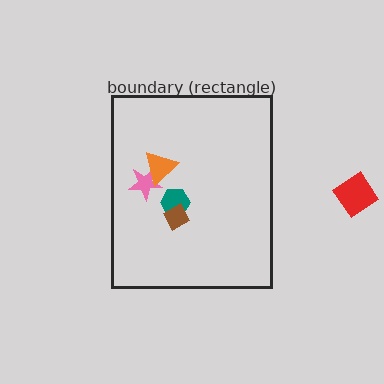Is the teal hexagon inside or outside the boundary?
Inside.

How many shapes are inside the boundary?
4 inside, 1 outside.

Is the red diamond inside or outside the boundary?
Outside.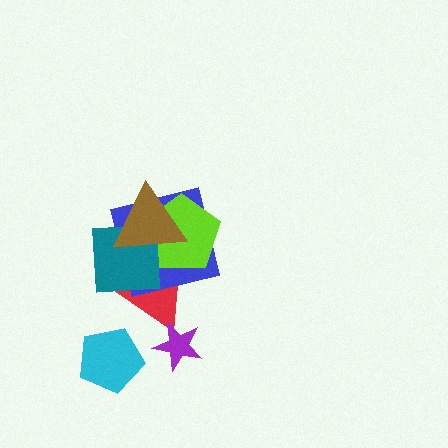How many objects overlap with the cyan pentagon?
0 objects overlap with the cyan pentagon.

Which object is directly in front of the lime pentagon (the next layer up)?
The teal square is directly in front of the lime pentagon.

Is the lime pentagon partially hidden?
Yes, it is partially covered by another shape.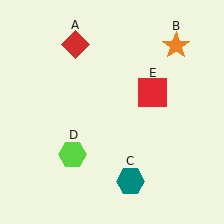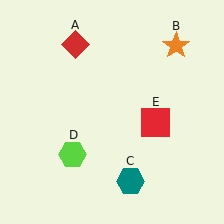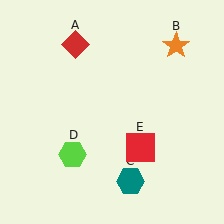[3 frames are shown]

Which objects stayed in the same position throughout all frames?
Red diamond (object A) and orange star (object B) and teal hexagon (object C) and lime hexagon (object D) remained stationary.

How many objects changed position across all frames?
1 object changed position: red square (object E).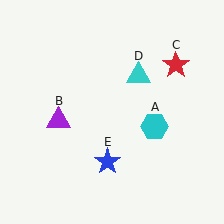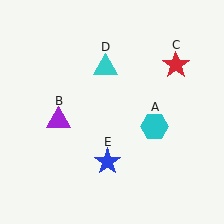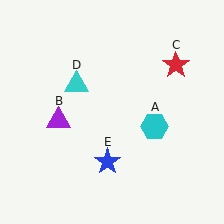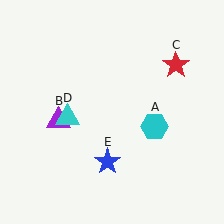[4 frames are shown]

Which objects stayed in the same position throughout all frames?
Cyan hexagon (object A) and purple triangle (object B) and red star (object C) and blue star (object E) remained stationary.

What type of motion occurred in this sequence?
The cyan triangle (object D) rotated counterclockwise around the center of the scene.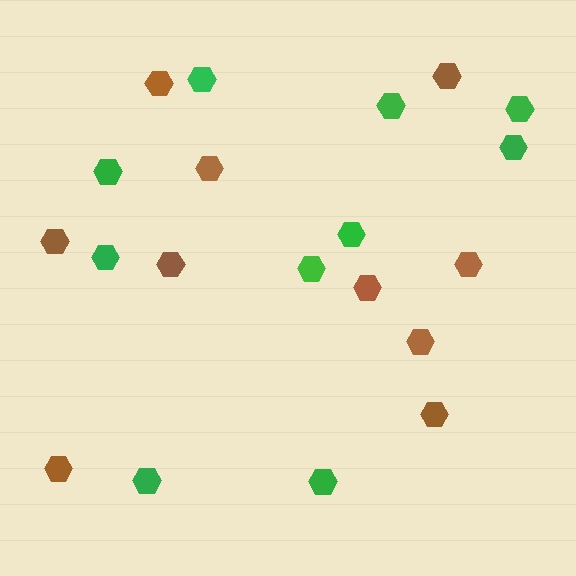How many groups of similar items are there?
There are 2 groups: one group of green hexagons (10) and one group of brown hexagons (10).